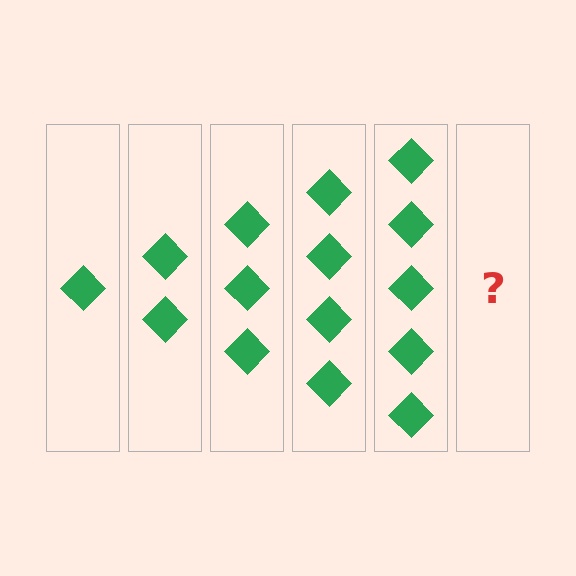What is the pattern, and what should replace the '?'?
The pattern is that each step adds one more diamond. The '?' should be 6 diamonds.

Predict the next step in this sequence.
The next step is 6 diamonds.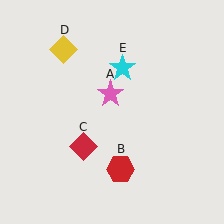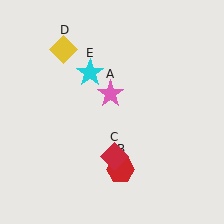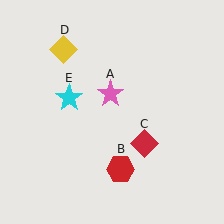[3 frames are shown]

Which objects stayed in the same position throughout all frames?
Pink star (object A) and red hexagon (object B) and yellow diamond (object D) remained stationary.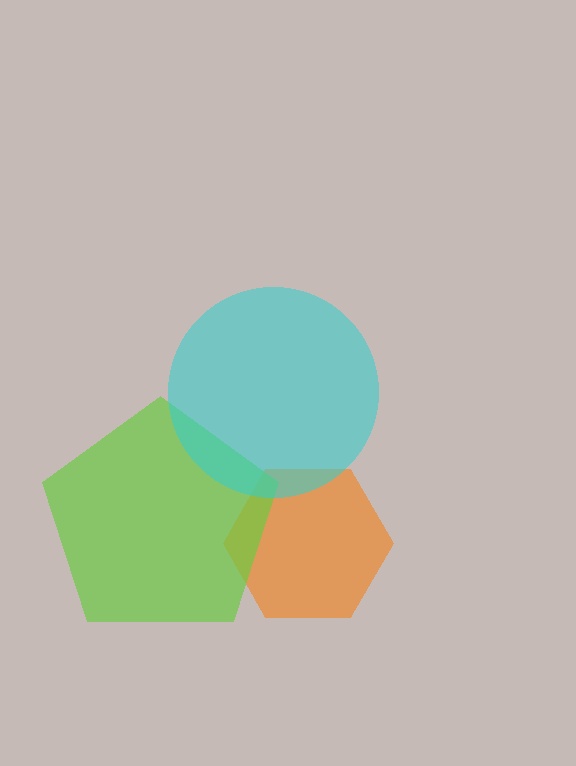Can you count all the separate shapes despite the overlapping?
Yes, there are 3 separate shapes.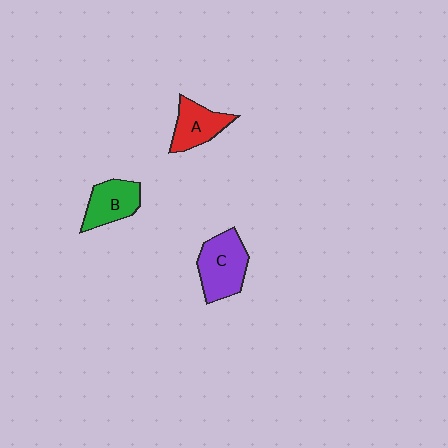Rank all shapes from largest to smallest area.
From largest to smallest: C (purple), B (green), A (red).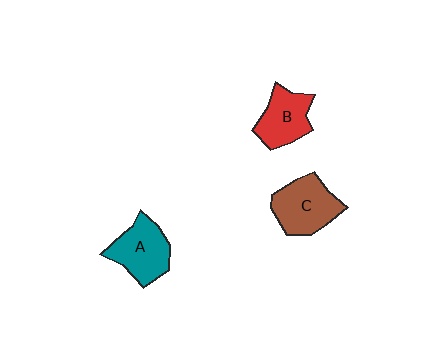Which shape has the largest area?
Shape C (brown).